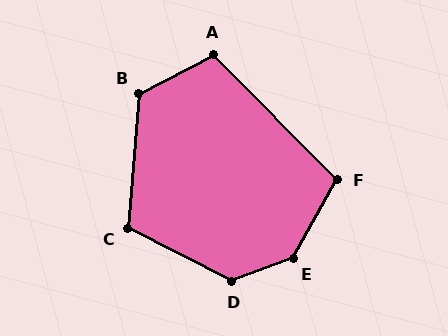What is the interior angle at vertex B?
Approximately 122 degrees (obtuse).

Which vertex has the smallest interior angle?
F, at approximately 106 degrees.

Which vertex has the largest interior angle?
E, at approximately 140 degrees.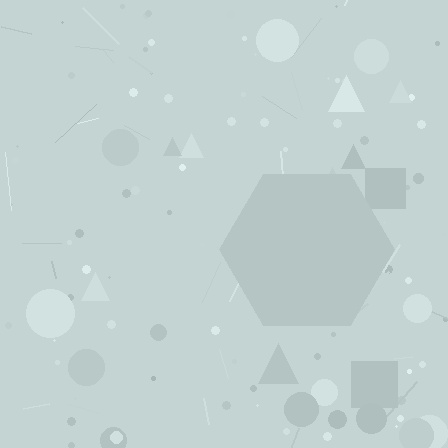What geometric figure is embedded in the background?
A hexagon is embedded in the background.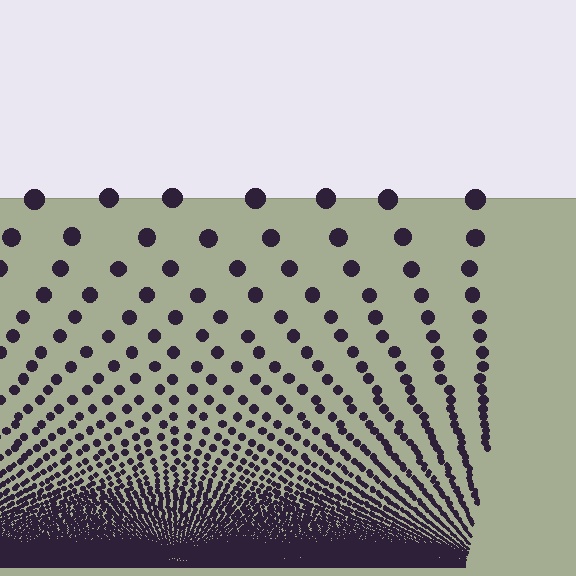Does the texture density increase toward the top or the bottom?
Density increases toward the bottom.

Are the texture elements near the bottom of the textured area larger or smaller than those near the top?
Smaller. The gradient is inverted — elements near the bottom are smaller and denser.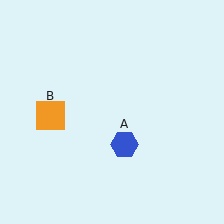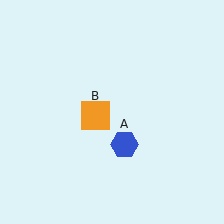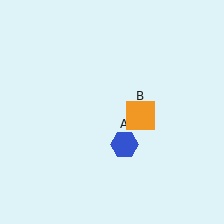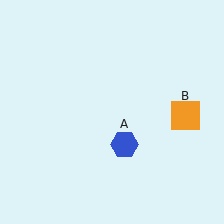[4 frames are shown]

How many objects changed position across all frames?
1 object changed position: orange square (object B).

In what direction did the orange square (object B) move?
The orange square (object B) moved right.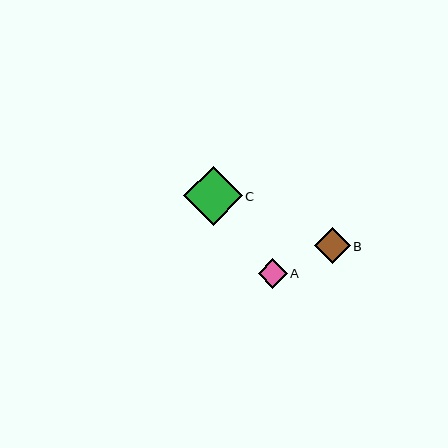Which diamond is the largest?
Diamond C is the largest with a size of approximately 59 pixels.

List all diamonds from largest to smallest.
From largest to smallest: C, B, A.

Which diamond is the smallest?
Diamond A is the smallest with a size of approximately 29 pixels.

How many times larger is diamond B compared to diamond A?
Diamond B is approximately 1.2 times the size of diamond A.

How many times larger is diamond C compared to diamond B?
Diamond C is approximately 1.6 times the size of diamond B.